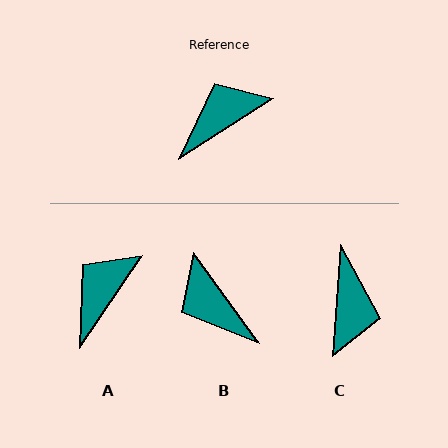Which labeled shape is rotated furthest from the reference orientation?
C, about 127 degrees away.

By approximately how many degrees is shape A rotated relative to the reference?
Approximately 23 degrees counter-clockwise.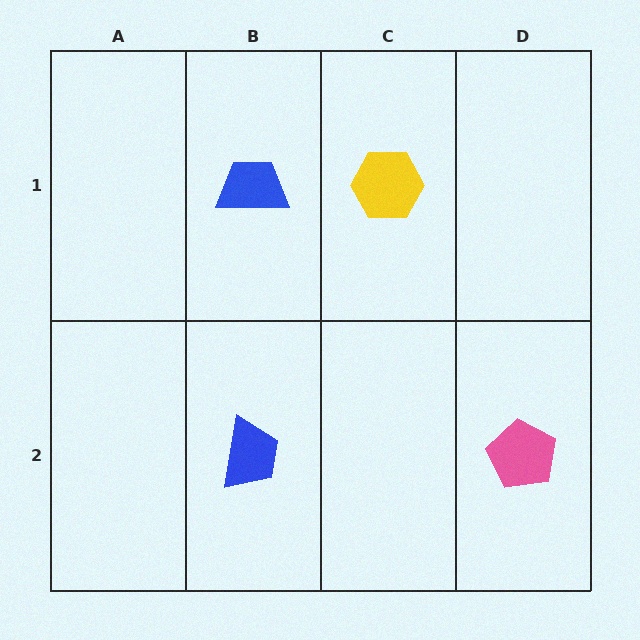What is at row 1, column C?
A yellow hexagon.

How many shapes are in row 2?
2 shapes.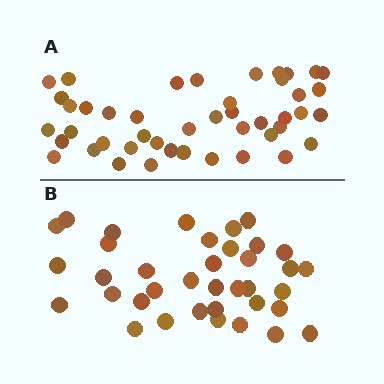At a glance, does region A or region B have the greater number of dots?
Region A (the top region) has more dots.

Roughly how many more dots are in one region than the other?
Region A has roughly 8 or so more dots than region B.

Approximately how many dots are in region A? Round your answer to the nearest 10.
About 40 dots. (The exact count is 45, which rounds to 40.)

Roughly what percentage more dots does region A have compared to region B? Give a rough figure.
About 20% more.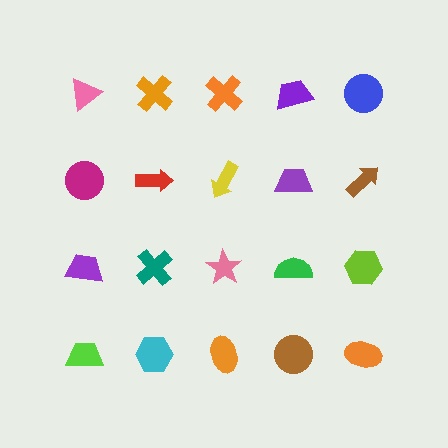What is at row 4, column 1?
A lime trapezoid.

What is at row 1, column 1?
A pink triangle.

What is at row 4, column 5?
An orange ellipse.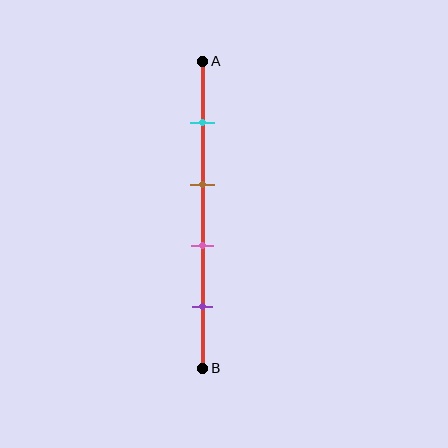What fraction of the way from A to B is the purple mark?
The purple mark is approximately 80% (0.8) of the way from A to B.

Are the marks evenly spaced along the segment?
Yes, the marks are approximately evenly spaced.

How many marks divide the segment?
There are 4 marks dividing the segment.